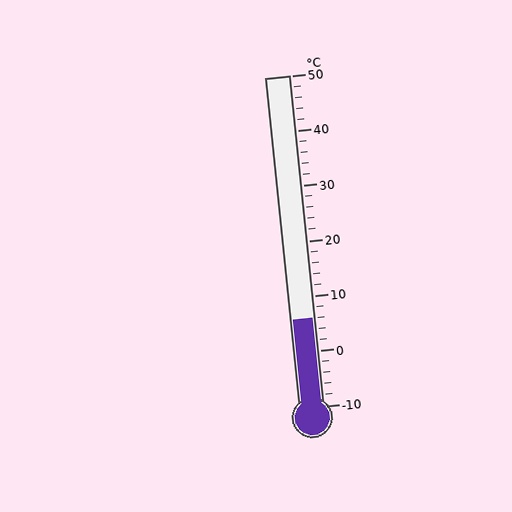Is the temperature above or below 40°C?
The temperature is below 40°C.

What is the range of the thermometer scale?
The thermometer scale ranges from -10°C to 50°C.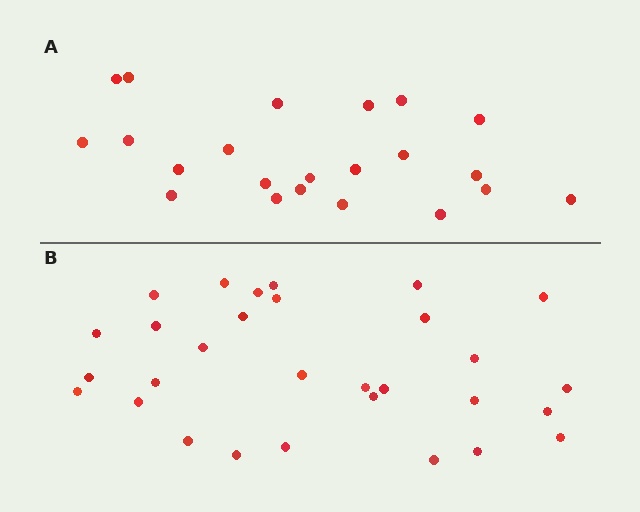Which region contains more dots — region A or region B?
Region B (the bottom region) has more dots.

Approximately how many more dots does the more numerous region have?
Region B has roughly 8 or so more dots than region A.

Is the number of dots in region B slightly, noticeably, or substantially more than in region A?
Region B has noticeably more, but not dramatically so. The ratio is roughly 1.4 to 1.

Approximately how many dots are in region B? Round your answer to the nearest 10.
About 30 dots.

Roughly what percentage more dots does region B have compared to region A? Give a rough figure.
About 35% more.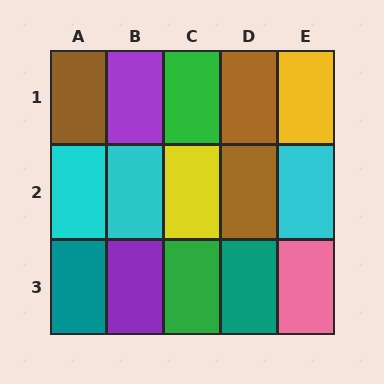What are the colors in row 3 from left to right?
Teal, purple, green, teal, pink.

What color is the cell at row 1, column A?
Brown.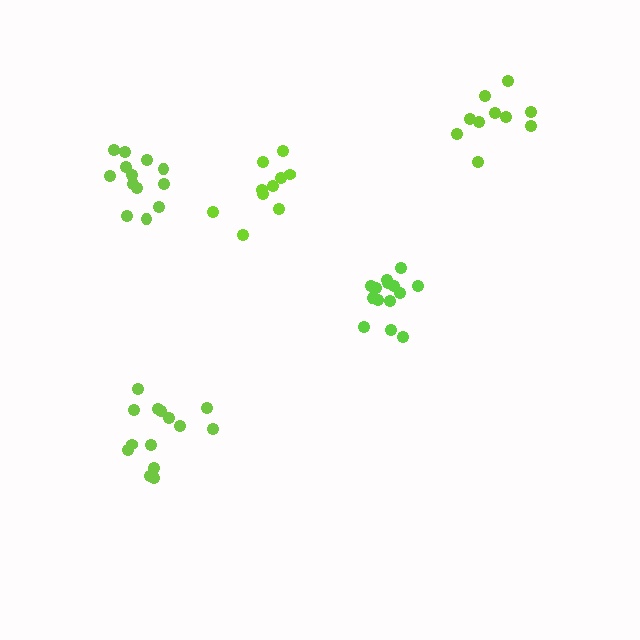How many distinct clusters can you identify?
There are 5 distinct clusters.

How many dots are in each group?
Group 1: 14 dots, Group 2: 13 dots, Group 3: 14 dots, Group 4: 10 dots, Group 5: 10 dots (61 total).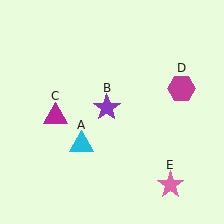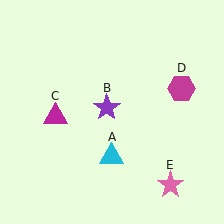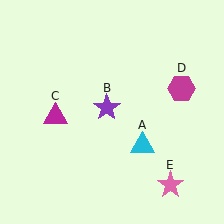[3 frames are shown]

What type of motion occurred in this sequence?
The cyan triangle (object A) rotated counterclockwise around the center of the scene.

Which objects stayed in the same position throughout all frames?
Purple star (object B) and magenta triangle (object C) and magenta hexagon (object D) and pink star (object E) remained stationary.